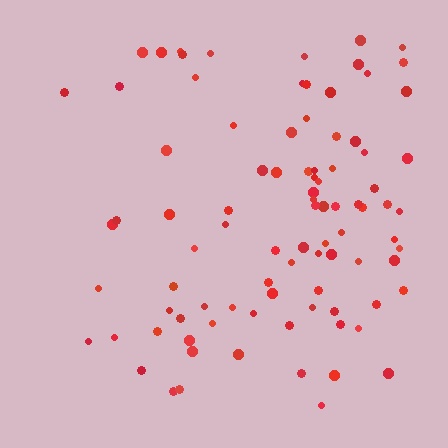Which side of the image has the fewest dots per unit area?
The left.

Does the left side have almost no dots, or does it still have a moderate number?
Still a moderate number, just noticeably fewer than the right.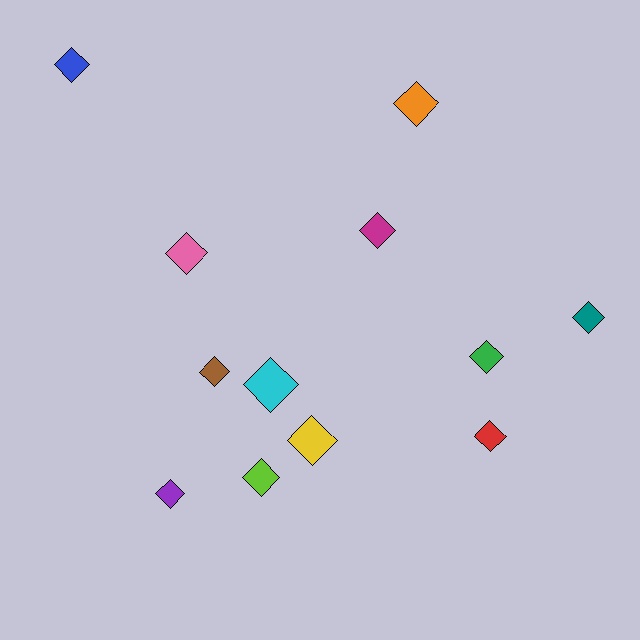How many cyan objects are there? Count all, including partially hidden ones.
There is 1 cyan object.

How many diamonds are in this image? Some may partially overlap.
There are 12 diamonds.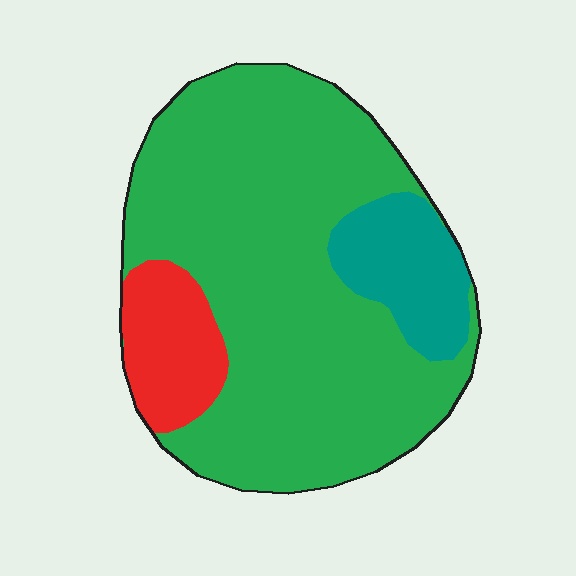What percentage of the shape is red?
Red takes up less than a quarter of the shape.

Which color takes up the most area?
Green, at roughly 75%.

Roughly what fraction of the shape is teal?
Teal covers roughly 15% of the shape.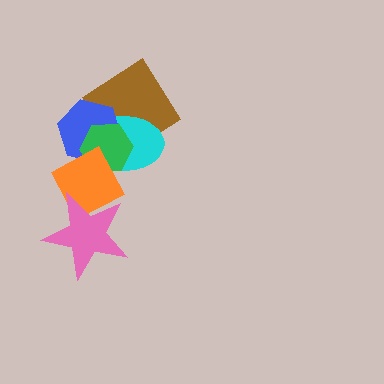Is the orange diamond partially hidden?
Yes, it is partially covered by another shape.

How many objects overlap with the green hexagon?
4 objects overlap with the green hexagon.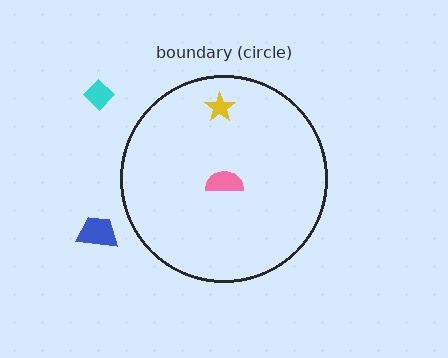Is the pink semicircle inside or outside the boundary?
Inside.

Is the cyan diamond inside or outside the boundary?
Outside.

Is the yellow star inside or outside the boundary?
Inside.